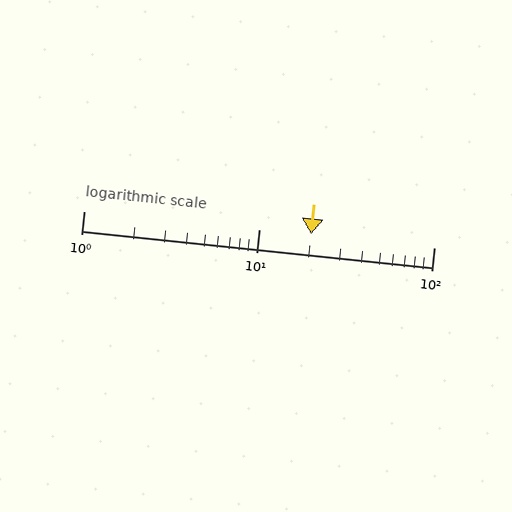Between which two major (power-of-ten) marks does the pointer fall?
The pointer is between 10 and 100.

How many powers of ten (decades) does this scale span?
The scale spans 2 decades, from 1 to 100.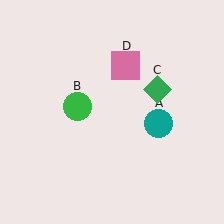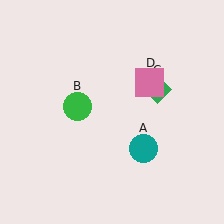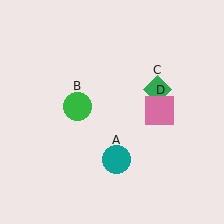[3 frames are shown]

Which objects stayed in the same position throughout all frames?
Green circle (object B) and green diamond (object C) remained stationary.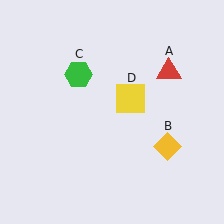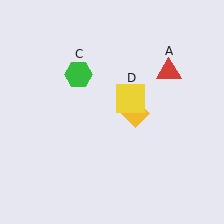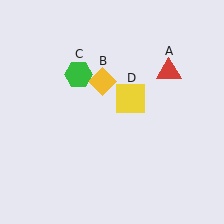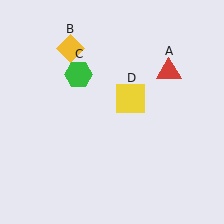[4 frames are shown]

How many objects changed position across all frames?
1 object changed position: yellow diamond (object B).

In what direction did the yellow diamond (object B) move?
The yellow diamond (object B) moved up and to the left.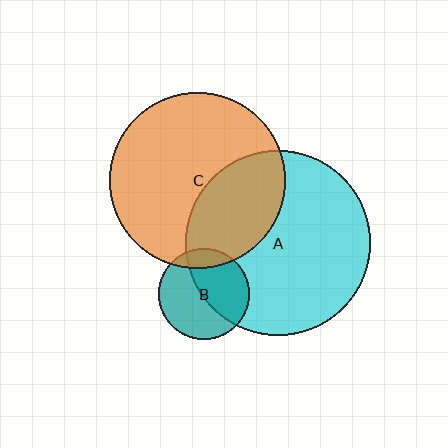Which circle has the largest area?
Circle A (cyan).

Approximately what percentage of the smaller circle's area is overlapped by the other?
Approximately 15%.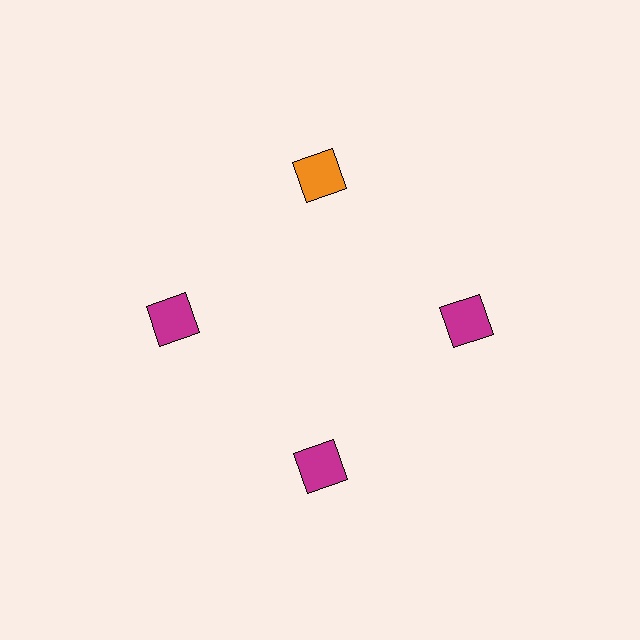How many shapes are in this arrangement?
There are 4 shapes arranged in a ring pattern.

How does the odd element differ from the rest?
It has a different color: orange instead of magenta.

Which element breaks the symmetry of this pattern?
The orange square at roughly the 12 o'clock position breaks the symmetry. All other shapes are magenta squares.